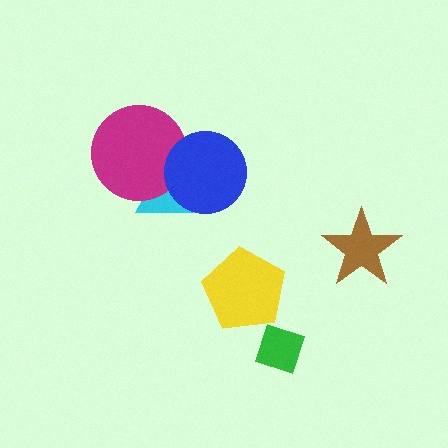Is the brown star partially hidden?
No, no other shape covers it.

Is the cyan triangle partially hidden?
Yes, it is partially covered by another shape.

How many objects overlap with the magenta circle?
2 objects overlap with the magenta circle.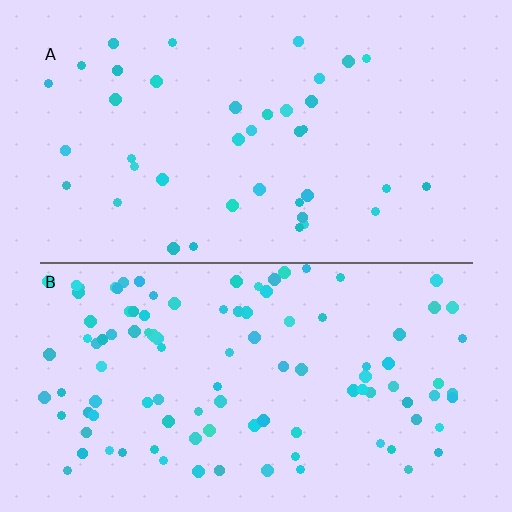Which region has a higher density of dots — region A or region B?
B (the bottom).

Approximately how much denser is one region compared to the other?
Approximately 2.7× — region B over region A.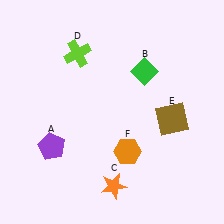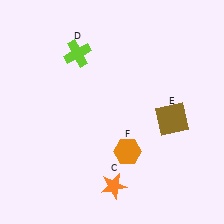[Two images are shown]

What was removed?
The purple pentagon (A), the green diamond (B) were removed in Image 2.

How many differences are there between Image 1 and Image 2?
There are 2 differences between the two images.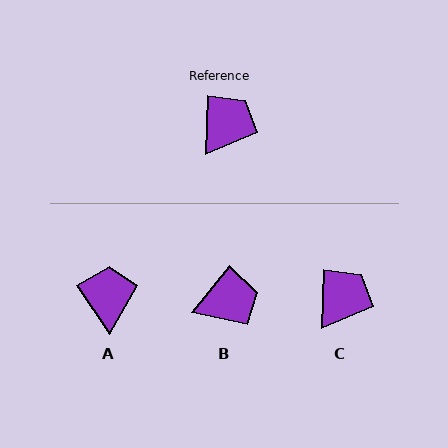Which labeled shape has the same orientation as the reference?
C.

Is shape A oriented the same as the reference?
No, it is off by about 37 degrees.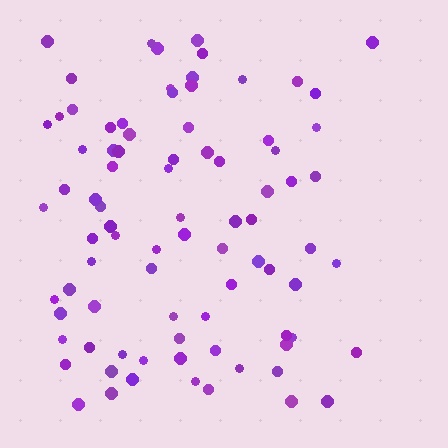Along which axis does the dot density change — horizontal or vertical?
Horizontal.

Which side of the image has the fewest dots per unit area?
The right.